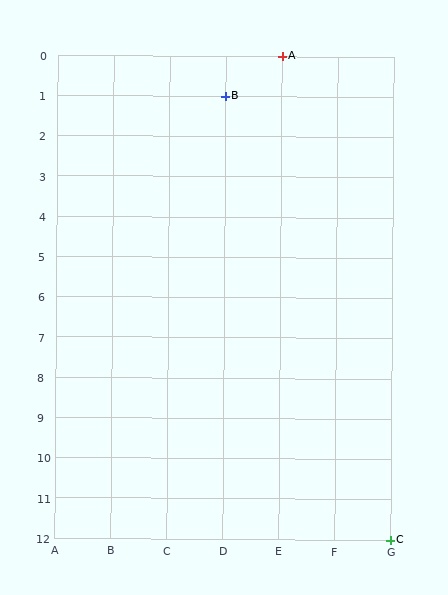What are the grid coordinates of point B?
Point B is at grid coordinates (D, 1).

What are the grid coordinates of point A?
Point A is at grid coordinates (E, 0).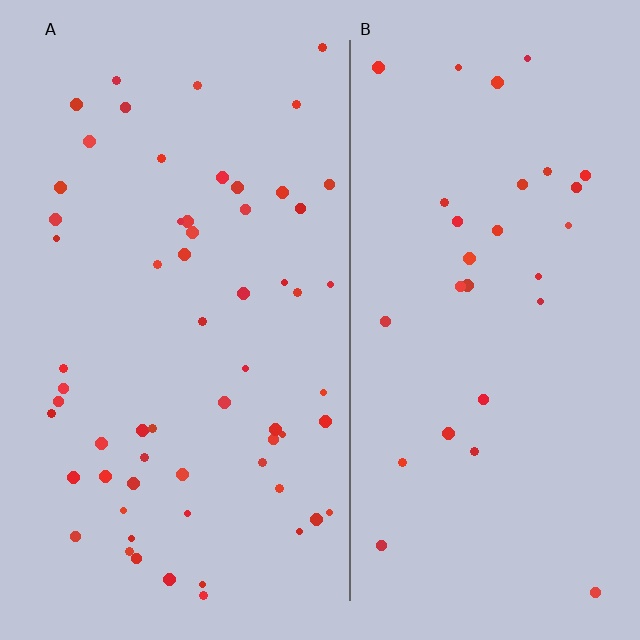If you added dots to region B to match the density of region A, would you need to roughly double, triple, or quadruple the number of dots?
Approximately double.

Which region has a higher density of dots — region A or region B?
A (the left).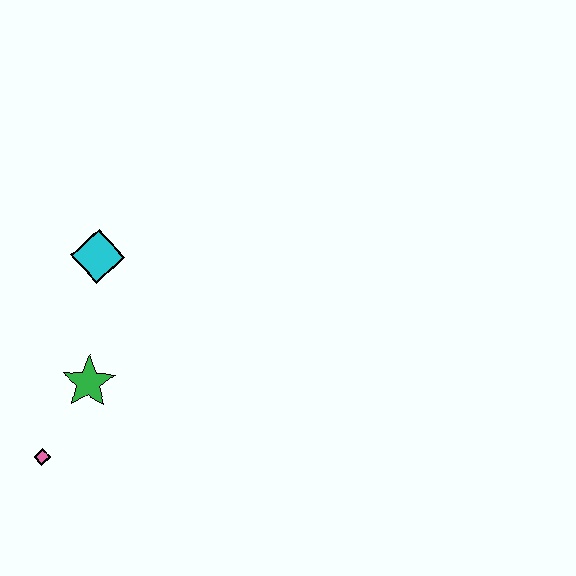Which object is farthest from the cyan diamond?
The pink diamond is farthest from the cyan diamond.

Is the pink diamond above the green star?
No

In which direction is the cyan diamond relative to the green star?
The cyan diamond is above the green star.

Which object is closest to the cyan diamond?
The green star is closest to the cyan diamond.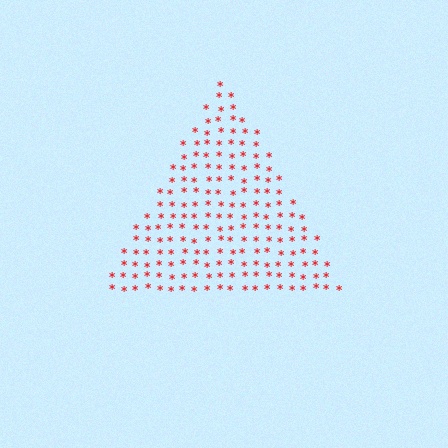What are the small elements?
The small elements are asterisks.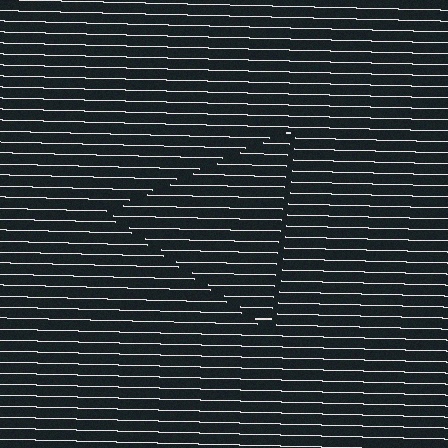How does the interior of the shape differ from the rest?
The interior of the shape contains the same grating, shifted by half a period — the contour is defined by the phase discontinuity where line-ends from the inner and outer gratings abut.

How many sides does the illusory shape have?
3 sides — the line-ends trace a triangle.